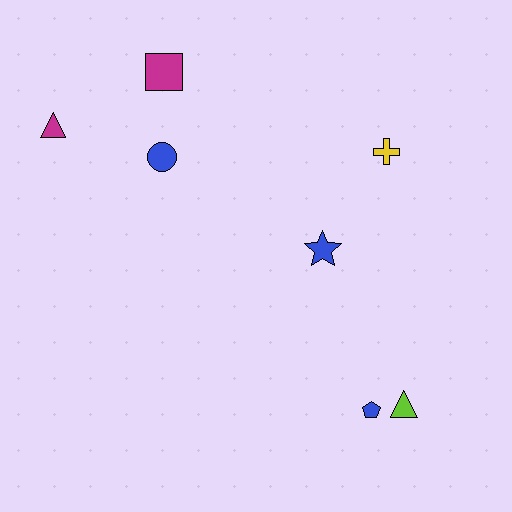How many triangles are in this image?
There are 2 triangles.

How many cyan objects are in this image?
There are no cyan objects.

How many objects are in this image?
There are 7 objects.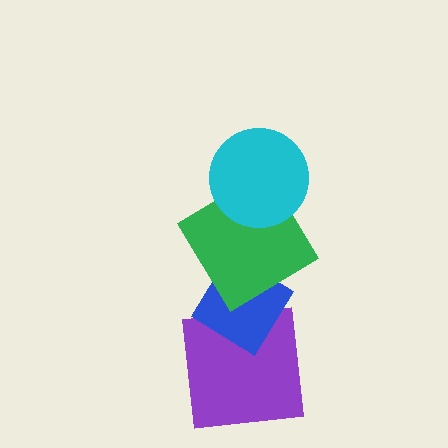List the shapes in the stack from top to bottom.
From top to bottom: the cyan circle, the green diamond, the blue diamond, the purple square.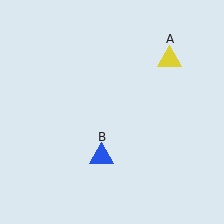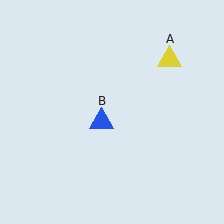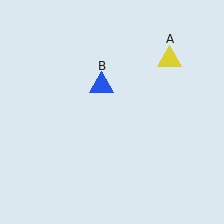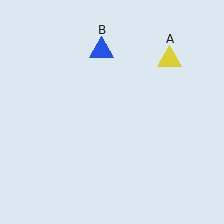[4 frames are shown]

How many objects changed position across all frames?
1 object changed position: blue triangle (object B).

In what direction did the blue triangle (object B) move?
The blue triangle (object B) moved up.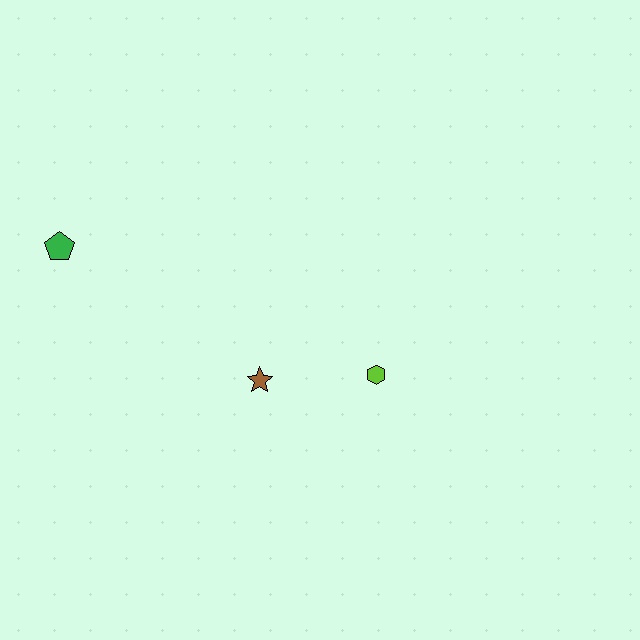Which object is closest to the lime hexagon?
The brown star is closest to the lime hexagon.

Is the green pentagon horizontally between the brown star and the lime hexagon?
No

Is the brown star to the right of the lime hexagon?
No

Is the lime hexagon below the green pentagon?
Yes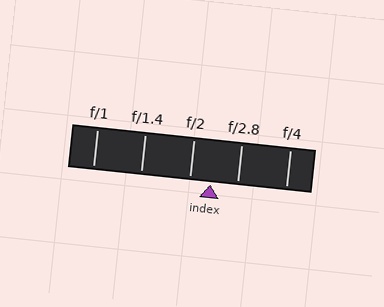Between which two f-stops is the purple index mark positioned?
The index mark is between f/2 and f/2.8.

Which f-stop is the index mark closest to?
The index mark is closest to f/2.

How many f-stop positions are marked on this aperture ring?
There are 5 f-stop positions marked.